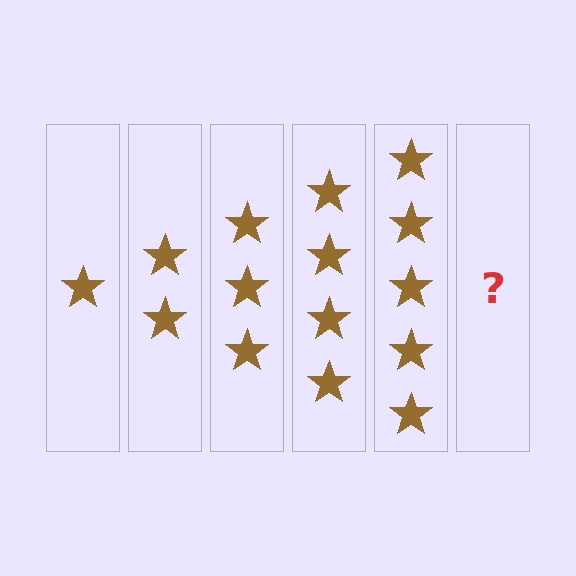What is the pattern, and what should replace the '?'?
The pattern is that each step adds one more star. The '?' should be 6 stars.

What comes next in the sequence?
The next element should be 6 stars.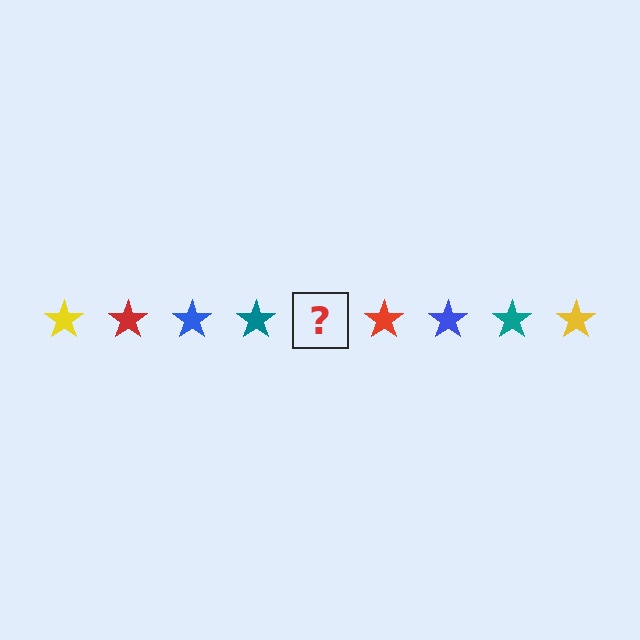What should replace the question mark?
The question mark should be replaced with a yellow star.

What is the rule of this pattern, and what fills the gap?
The rule is that the pattern cycles through yellow, red, blue, teal stars. The gap should be filled with a yellow star.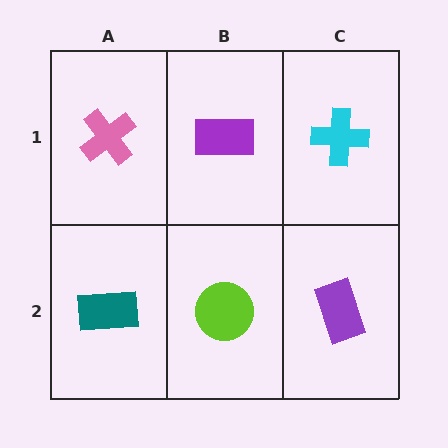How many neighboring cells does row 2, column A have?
2.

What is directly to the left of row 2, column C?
A lime circle.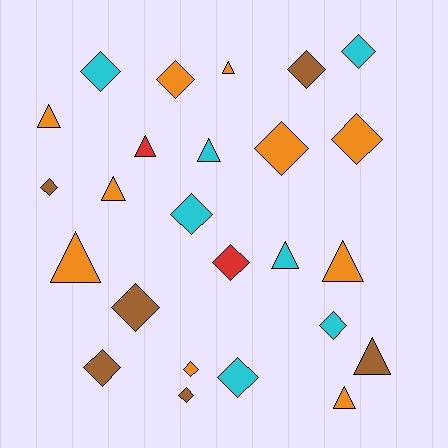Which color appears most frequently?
Orange, with 10 objects.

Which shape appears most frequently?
Diamond, with 15 objects.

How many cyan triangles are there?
There are 2 cyan triangles.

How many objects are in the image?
There are 25 objects.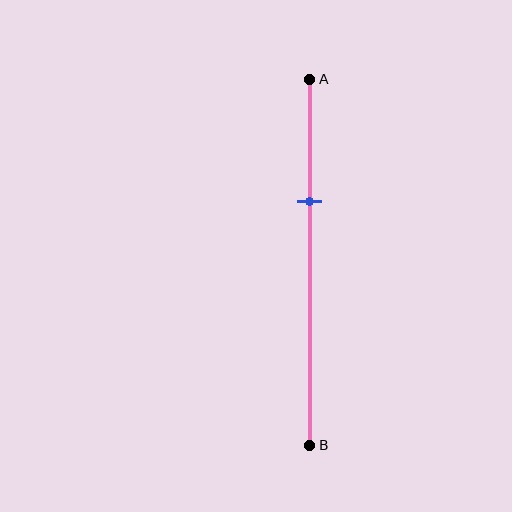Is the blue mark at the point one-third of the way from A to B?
Yes, the mark is approximately at the one-third point.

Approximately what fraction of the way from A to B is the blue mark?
The blue mark is approximately 35% of the way from A to B.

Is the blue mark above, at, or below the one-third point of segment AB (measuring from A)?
The blue mark is approximately at the one-third point of segment AB.